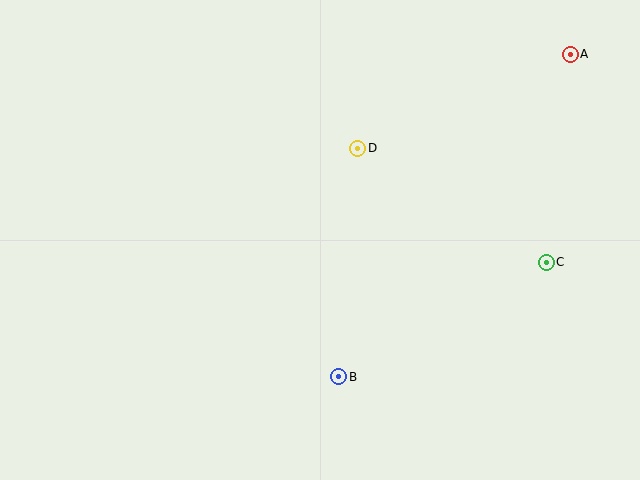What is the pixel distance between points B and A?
The distance between B and A is 397 pixels.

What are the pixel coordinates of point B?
Point B is at (339, 377).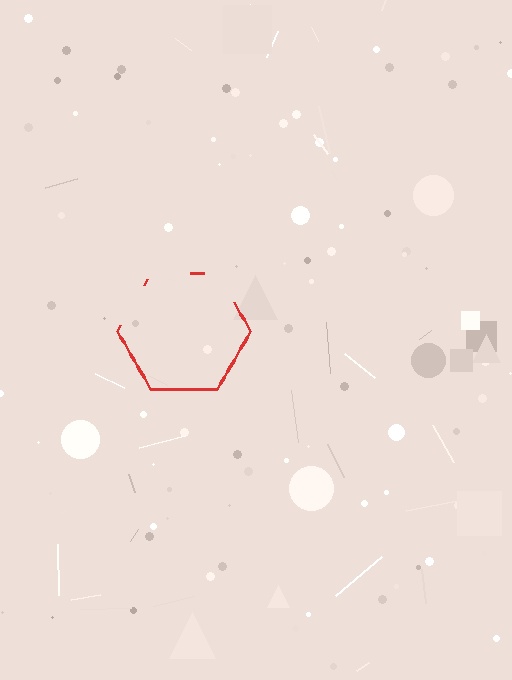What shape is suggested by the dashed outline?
The dashed outline suggests a hexagon.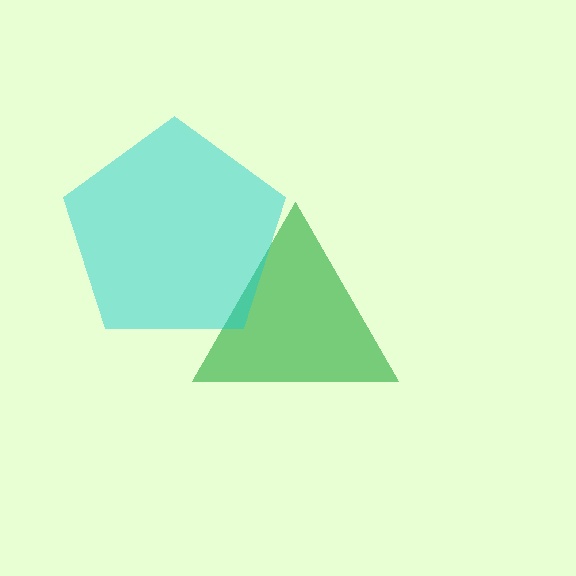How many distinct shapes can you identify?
There are 2 distinct shapes: a green triangle, a cyan pentagon.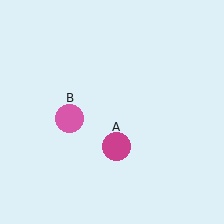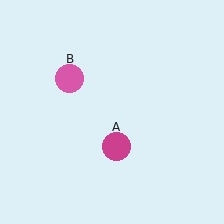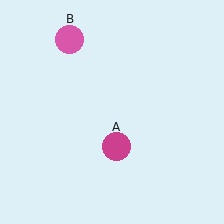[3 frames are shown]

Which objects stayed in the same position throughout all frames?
Magenta circle (object A) remained stationary.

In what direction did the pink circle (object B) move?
The pink circle (object B) moved up.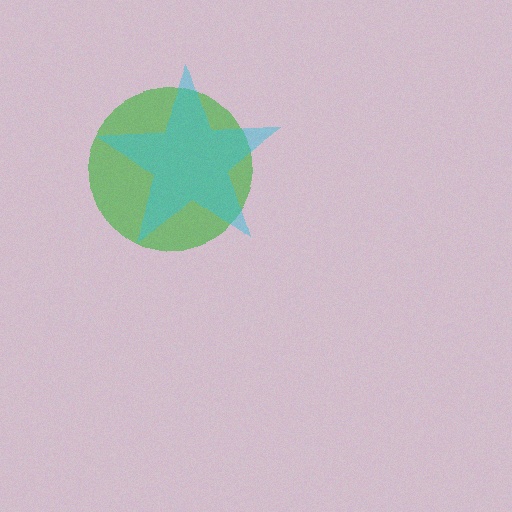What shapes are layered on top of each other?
The layered shapes are: a green circle, a cyan star.